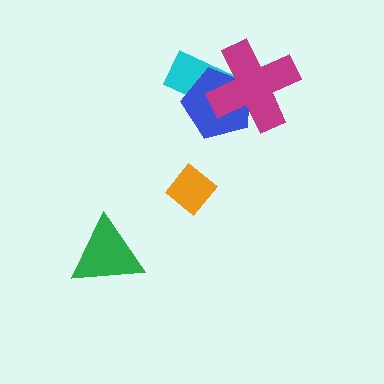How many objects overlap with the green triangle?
0 objects overlap with the green triangle.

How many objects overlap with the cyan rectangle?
2 objects overlap with the cyan rectangle.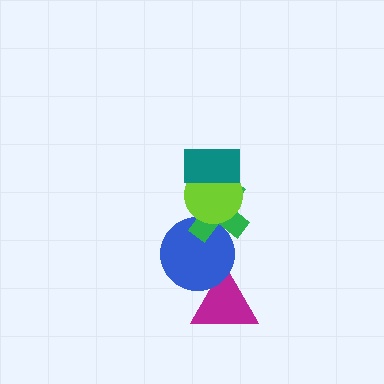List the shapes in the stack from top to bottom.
From top to bottom: the teal rectangle, the lime circle, the green cross, the blue circle, the magenta triangle.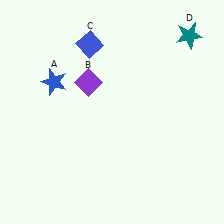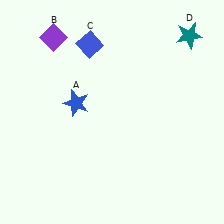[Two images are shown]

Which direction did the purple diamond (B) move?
The purple diamond (B) moved up.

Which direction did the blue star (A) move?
The blue star (A) moved right.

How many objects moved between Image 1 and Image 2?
2 objects moved between the two images.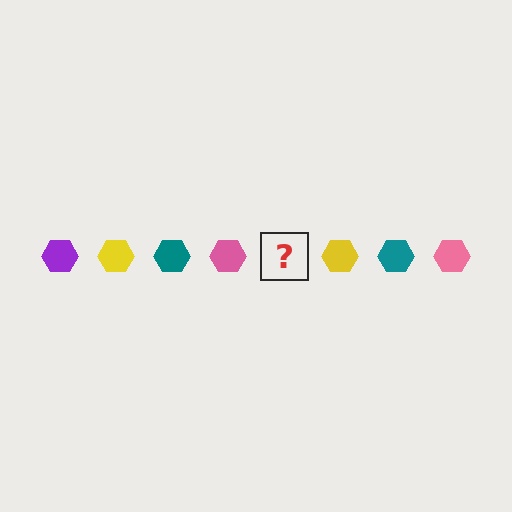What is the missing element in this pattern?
The missing element is a purple hexagon.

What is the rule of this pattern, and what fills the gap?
The rule is that the pattern cycles through purple, yellow, teal, pink hexagons. The gap should be filled with a purple hexagon.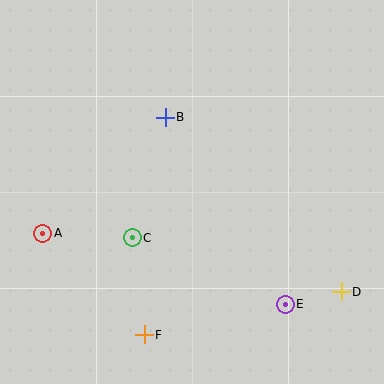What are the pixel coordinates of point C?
Point C is at (132, 238).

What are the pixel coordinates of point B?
Point B is at (165, 117).